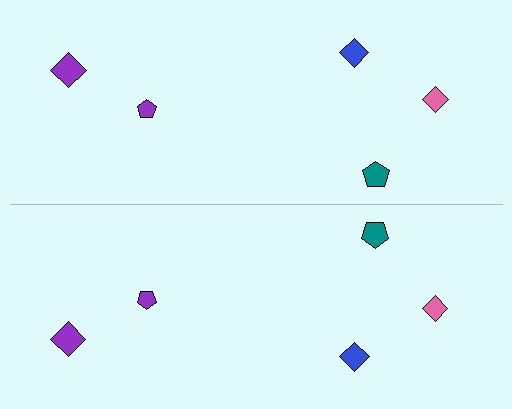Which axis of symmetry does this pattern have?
The pattern has a horizontal axis of symmetry running through the center of the image.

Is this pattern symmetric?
Yes, this pattern has bilateral (reflection) symmetry.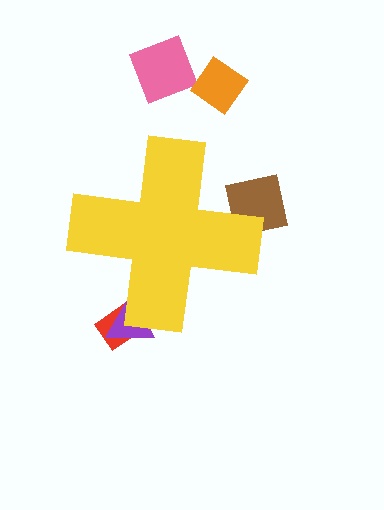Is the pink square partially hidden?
No, the pink square is fully visible.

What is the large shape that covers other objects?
A yellow cross.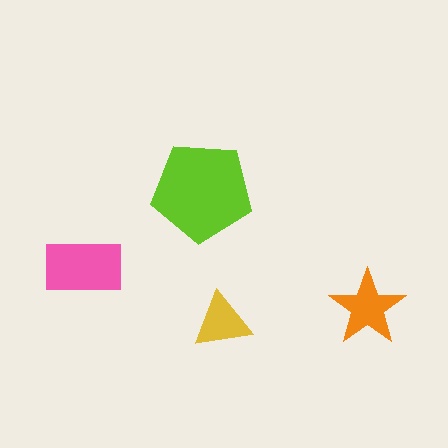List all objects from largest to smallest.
The lime pentagon, the pink rectangle, the orange star, the yellow triangle.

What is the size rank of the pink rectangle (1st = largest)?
2nd.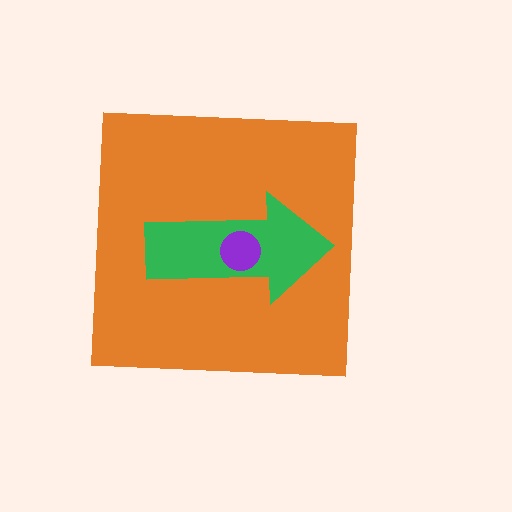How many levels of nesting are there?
3.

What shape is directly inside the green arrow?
The purple circle.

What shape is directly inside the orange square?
The green arrow.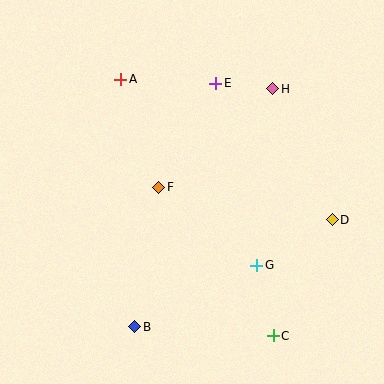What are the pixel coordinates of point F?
Point F is at (159, 187).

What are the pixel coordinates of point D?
Point D is at (332, 220).